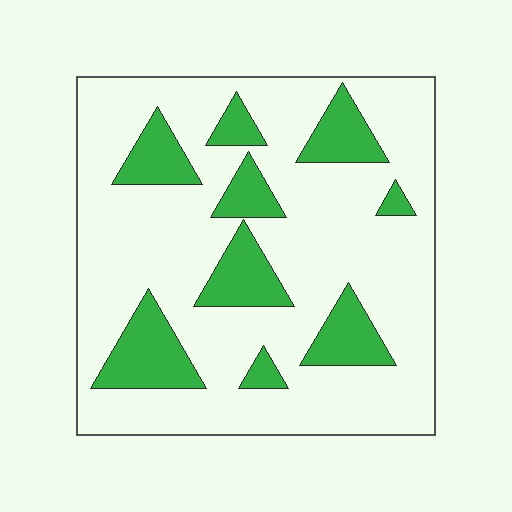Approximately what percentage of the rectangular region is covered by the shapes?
Approximately 20%.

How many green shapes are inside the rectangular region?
9.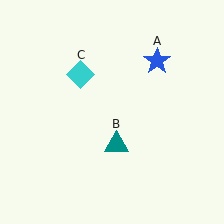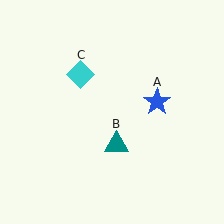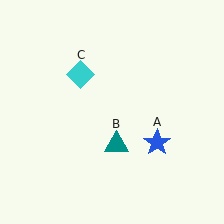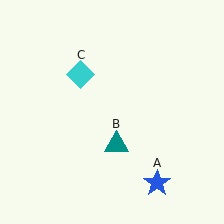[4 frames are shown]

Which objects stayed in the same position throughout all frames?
Teal triangle (object B) and cyan diamond (object C) remained stationary.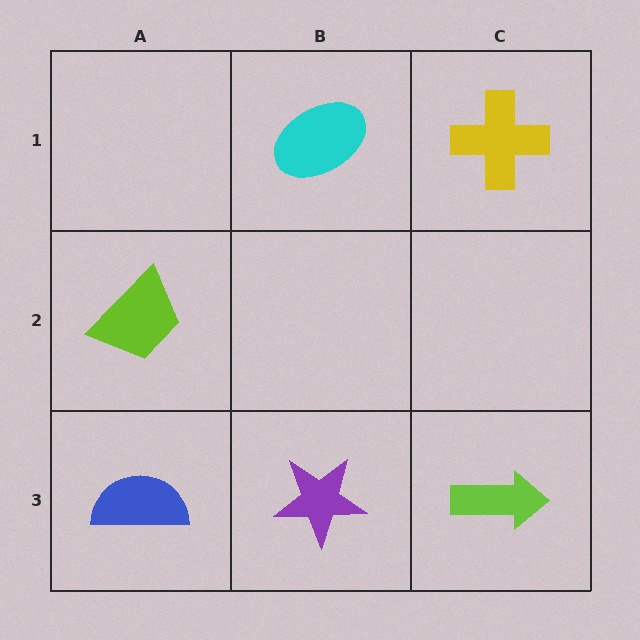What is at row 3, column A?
A blue semicircle.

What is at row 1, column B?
A cyan ellipse.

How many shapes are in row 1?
2 shapes.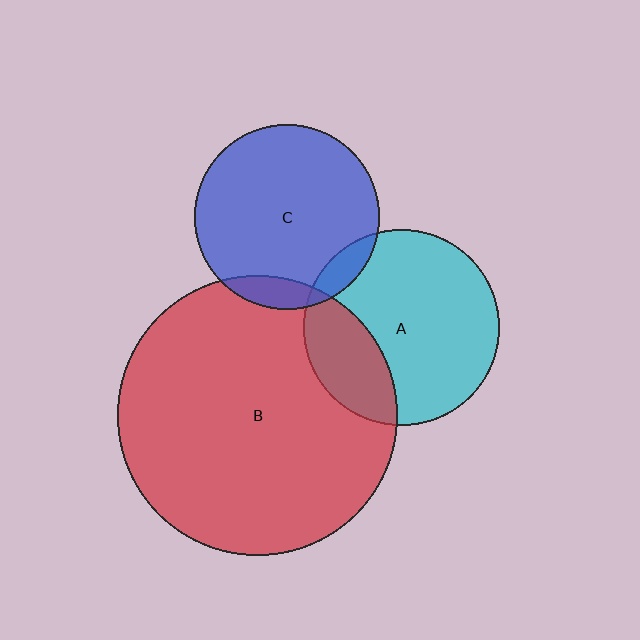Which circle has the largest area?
Circle B (red).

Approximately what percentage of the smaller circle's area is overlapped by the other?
Approximately 25%.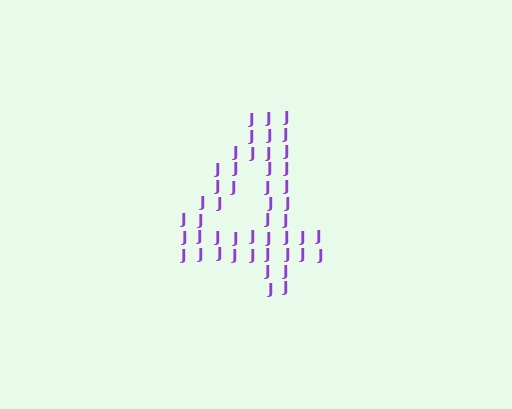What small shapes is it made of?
It is made of small letter J's.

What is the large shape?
The large shape is the digit 4.